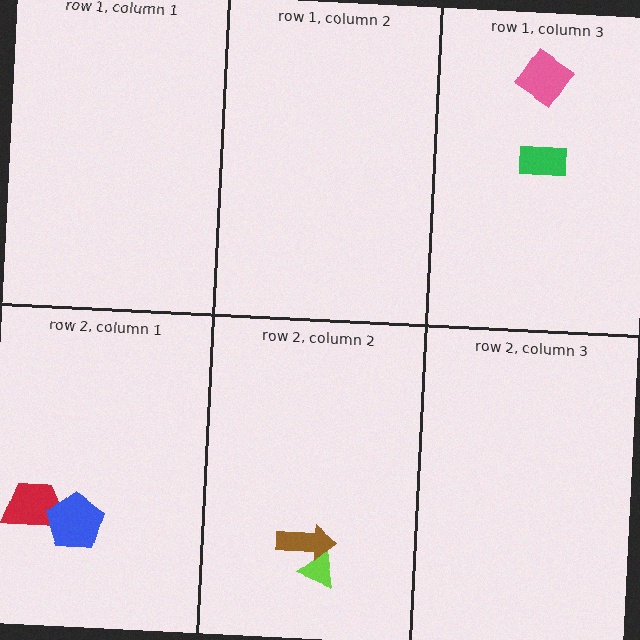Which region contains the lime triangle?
The row 2, column 2 region.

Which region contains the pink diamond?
The row 1, column 3 region.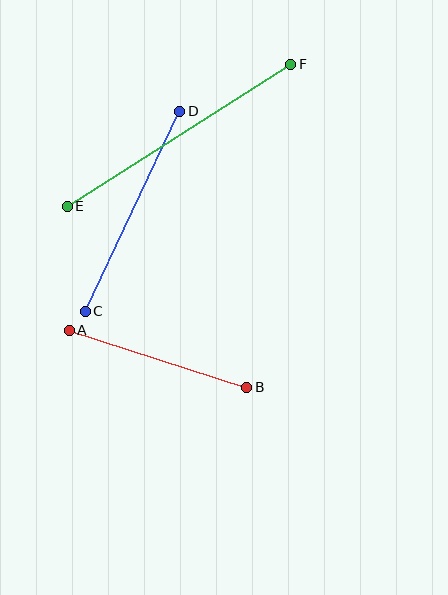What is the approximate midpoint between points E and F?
The midpoint is at approximately (179, 135) pixels.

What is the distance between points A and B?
The distance is approximately 187 pixels.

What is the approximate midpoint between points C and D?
The midpoint is at approximately (133, 211) pixels.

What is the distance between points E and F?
The distance is approximately 265 pixels.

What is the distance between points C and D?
The distance is approximately 221 pixels.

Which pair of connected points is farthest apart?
Points E and F are farthest apart.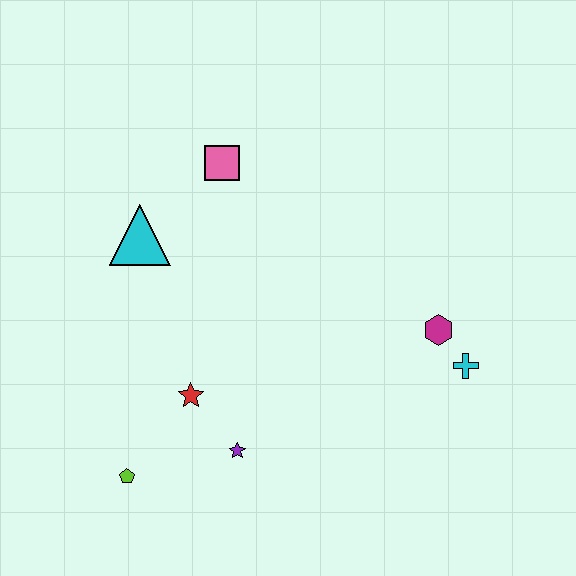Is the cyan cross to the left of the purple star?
No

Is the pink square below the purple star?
No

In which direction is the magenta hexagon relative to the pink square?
The magenta hexagon is to the right of the pink square.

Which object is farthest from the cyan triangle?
The cyan cross is farthest from the cyan triangle.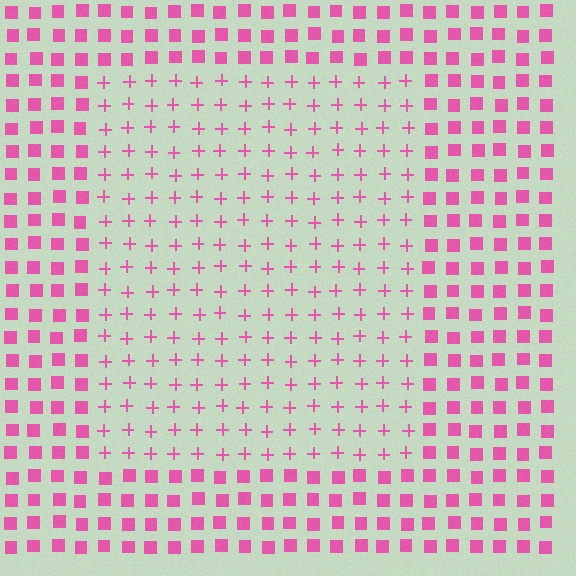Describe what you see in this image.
The image is filled with small pink elements arranged in a uniform grid. A rectangle-shaped region contains plus signs, while the surrounding area contains squares. The boundary is defined purely by the change in element shape.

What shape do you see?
I see a rectangle.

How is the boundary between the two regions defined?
The boundary is defined by a change in element shape: plus signs inside vs. squares outside. All elements share the same color and spacing.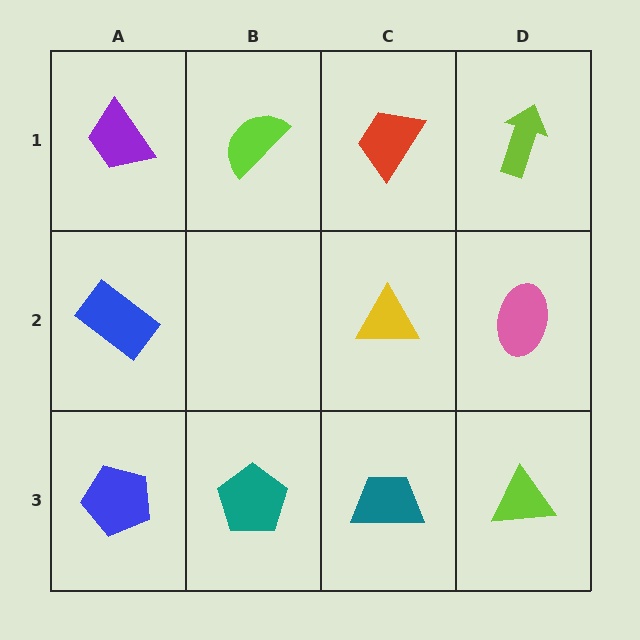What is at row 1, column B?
A lime semicircle.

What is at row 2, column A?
A blue rectangle.